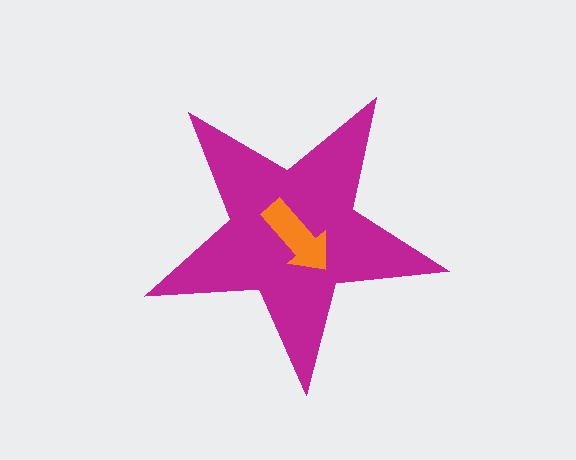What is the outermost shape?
The magenta star.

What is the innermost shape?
The orange arrow.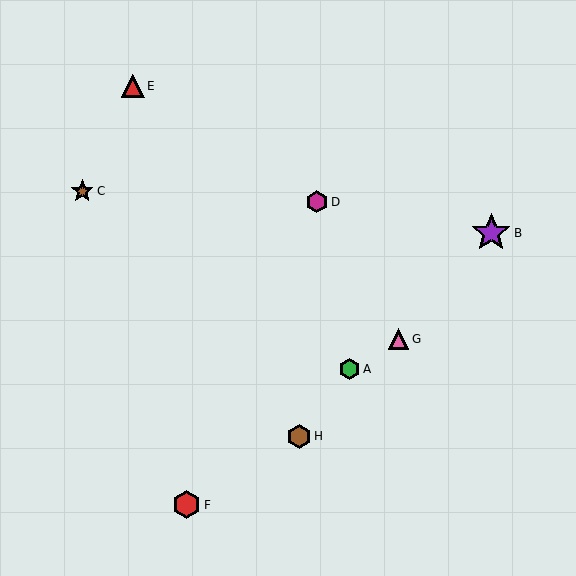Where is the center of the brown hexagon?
The center of the brown hexagon is at (299, 436).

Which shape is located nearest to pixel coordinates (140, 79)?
The red triangle (labeled E) at (133, 86) is nearest to that location.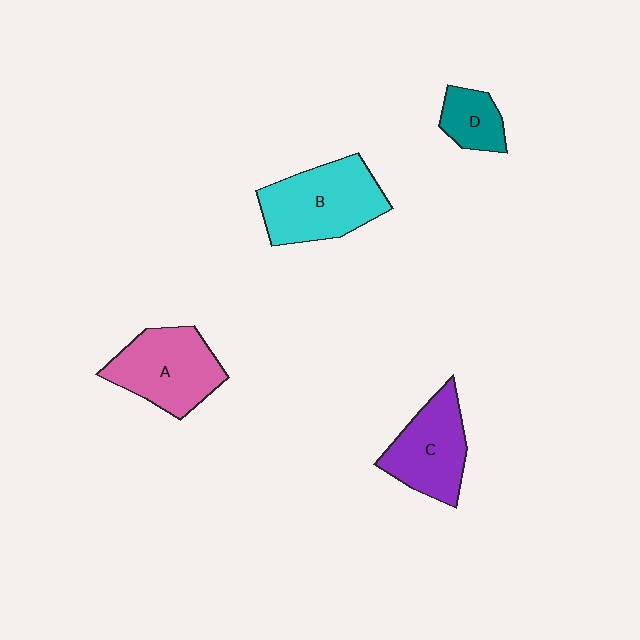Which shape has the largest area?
Shape B (cyan).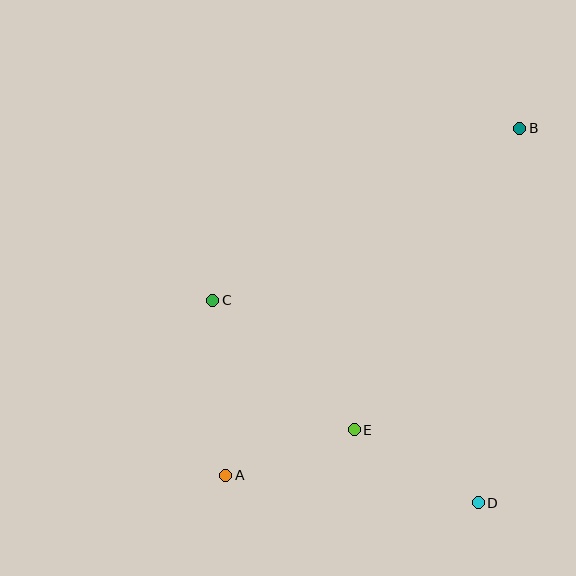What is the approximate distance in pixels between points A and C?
The distance between A and C is approximately 175 pixels.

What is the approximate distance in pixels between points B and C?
The distance between B and C is approximately 352 pixels.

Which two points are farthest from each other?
Points A and B are farthest from each other.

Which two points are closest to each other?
Points A and E are closest to each other.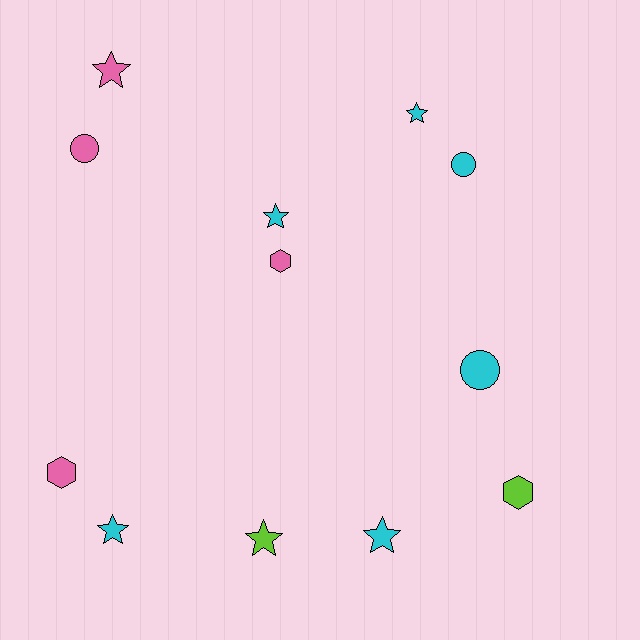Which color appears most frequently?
Cyan, with 6 objects.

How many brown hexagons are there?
There are no brown hexagons.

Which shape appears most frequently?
Star, with 6 objects.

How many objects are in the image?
There are 12 objects.